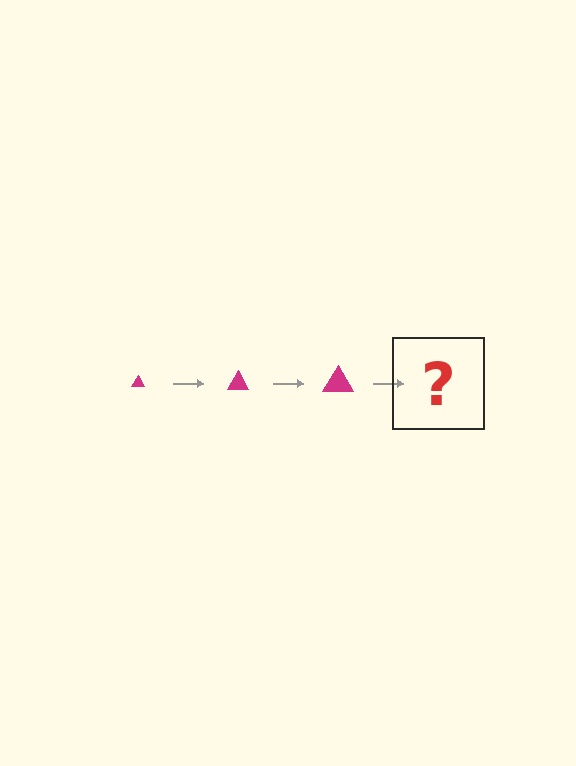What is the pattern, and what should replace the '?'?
The pattern is that the triangle gets progressively larger each step. The '?' should be a magenta triangle, larger than the previous one.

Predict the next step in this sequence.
The next step is a magenta triangle, larger than the previous one.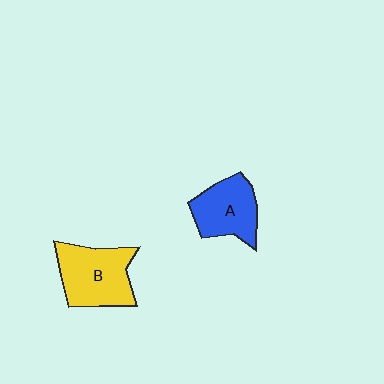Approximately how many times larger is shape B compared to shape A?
Approximately 1.2 times.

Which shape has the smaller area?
Shape A (blue).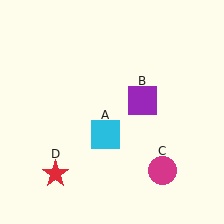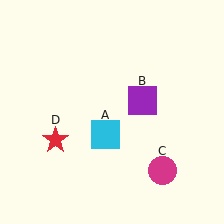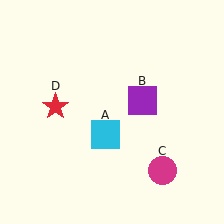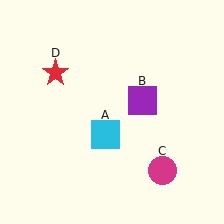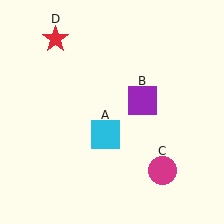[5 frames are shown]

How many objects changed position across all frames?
1 object changed position: red star (object D).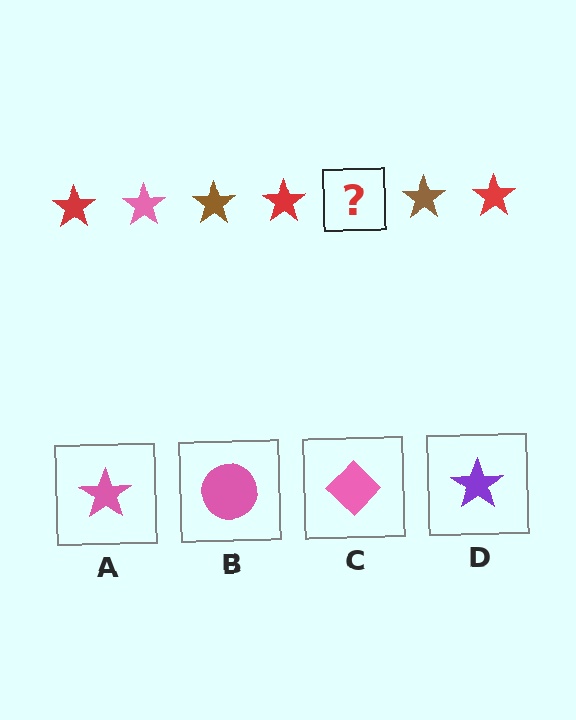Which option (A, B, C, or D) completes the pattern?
A.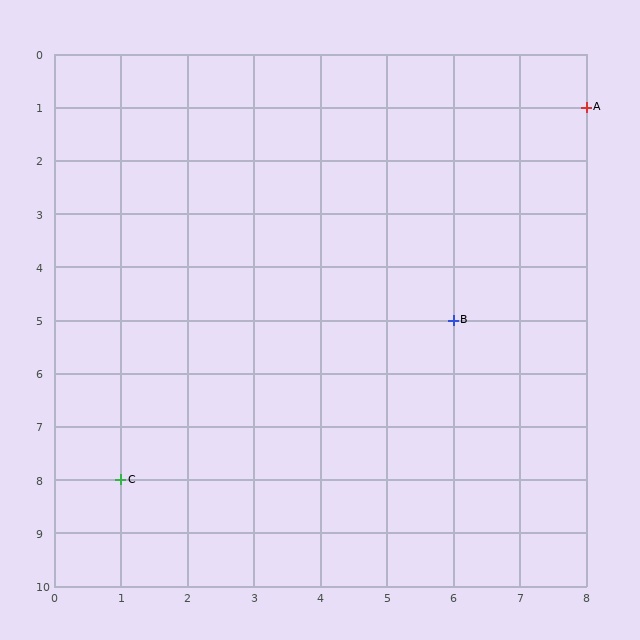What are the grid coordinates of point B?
Point B is at grid coordinates (6, 5).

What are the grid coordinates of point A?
Point A is at grid coordinates (8, 1).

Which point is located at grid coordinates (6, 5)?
Point B is at (6, 5).